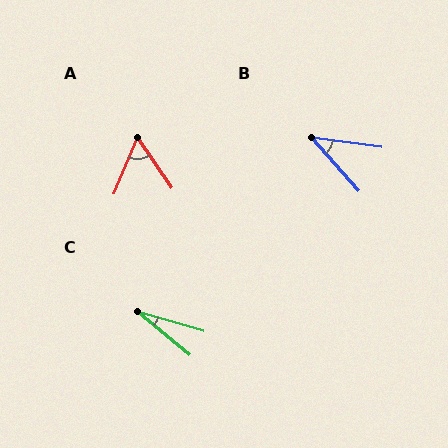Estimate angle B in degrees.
Approximately 40 degrees.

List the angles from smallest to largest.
C (24°), B (40°), A (57°).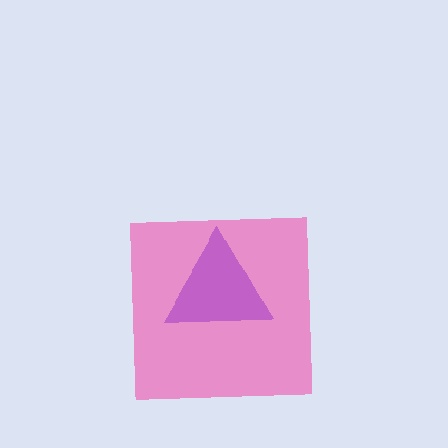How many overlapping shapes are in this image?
There are 2 overlapping shapes in the image.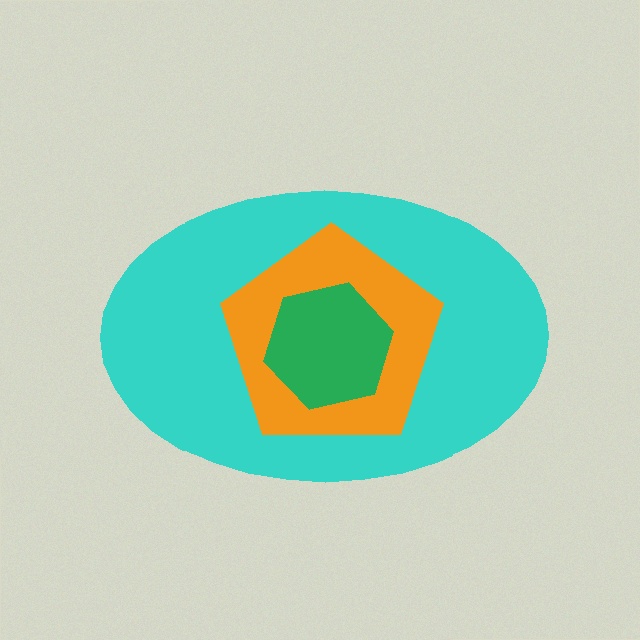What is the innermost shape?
The green hexagon.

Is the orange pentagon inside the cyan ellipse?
Yes.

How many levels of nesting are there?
3.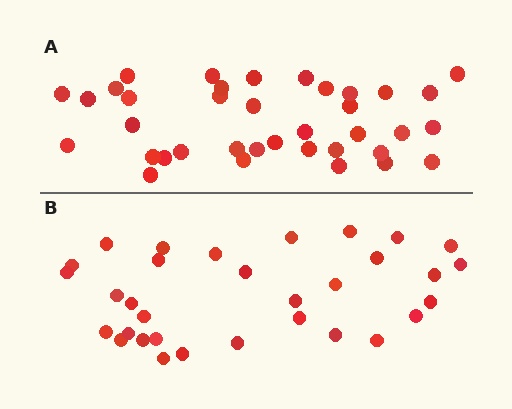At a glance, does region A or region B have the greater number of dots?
Region A (the top region) has more dots.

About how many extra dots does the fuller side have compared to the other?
Region A has about 5 more dots than region B.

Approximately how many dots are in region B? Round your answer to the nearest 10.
About 30 dots. (The exact count is 32, which rounds to 30.)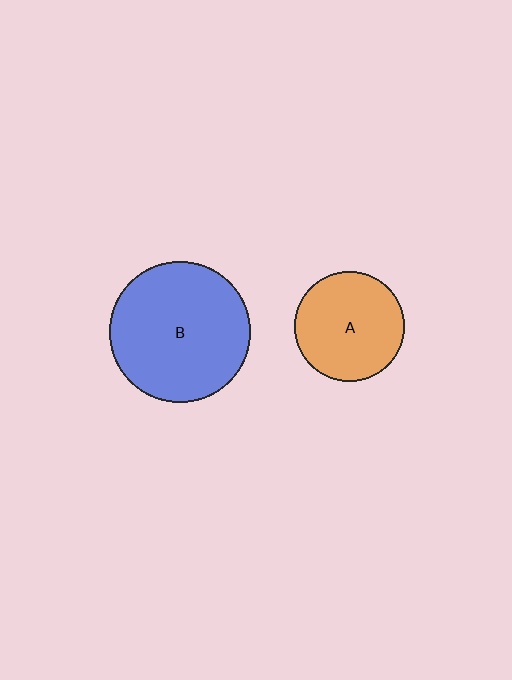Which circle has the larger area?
Circle B (blue).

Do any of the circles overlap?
No, none of the circles overlap.